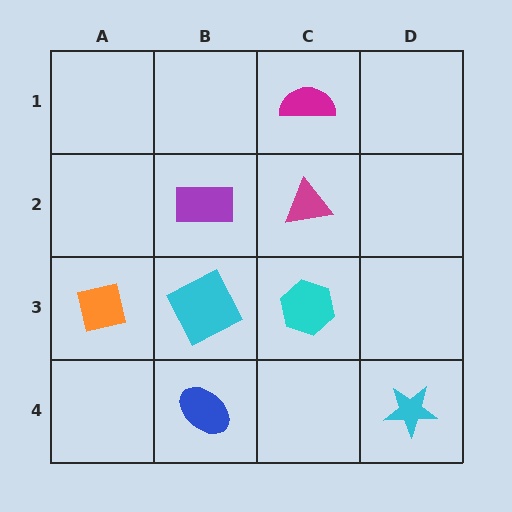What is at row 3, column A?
An orange square.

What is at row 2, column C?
A magenta triangle.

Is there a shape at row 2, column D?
No, that cell is empty.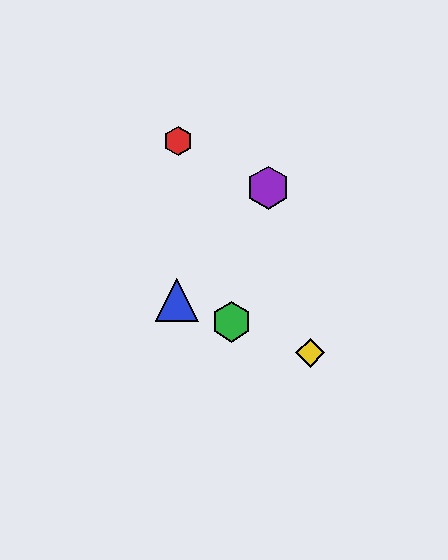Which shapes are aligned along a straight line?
The blue triangle, the green hexagon, the yellow diamond are aligned along a straight line.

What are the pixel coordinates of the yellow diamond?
The yellow diamond is at (310, 353).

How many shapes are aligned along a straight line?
3 shapes (the blue triangle, the green hexagon, the yellow diamond) are aligned along a straight line.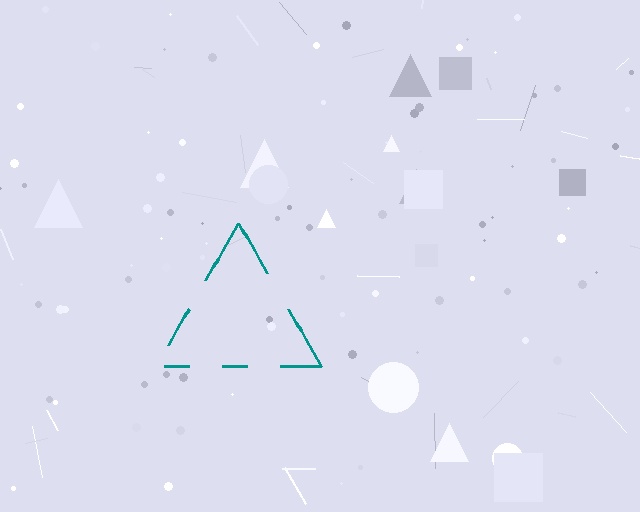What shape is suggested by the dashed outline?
The dashed outline suggests a triangle.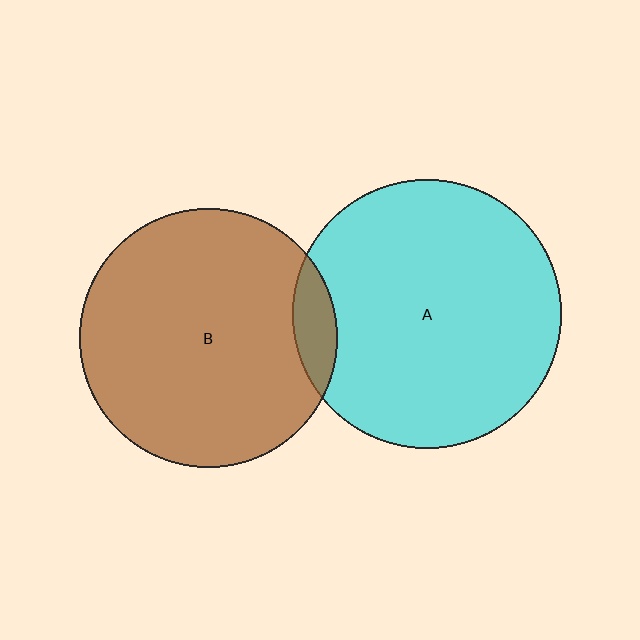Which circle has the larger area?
Circle A (cyan).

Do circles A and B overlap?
Yes.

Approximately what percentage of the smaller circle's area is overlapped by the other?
Approximately 10%.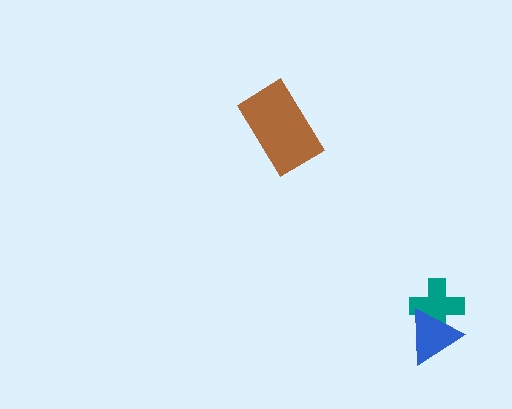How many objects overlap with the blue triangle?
1 object overlaps with the blue triangle.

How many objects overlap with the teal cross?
1 object overlaps with the teal cross.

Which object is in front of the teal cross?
The blue triangle is in front of the teal cross.